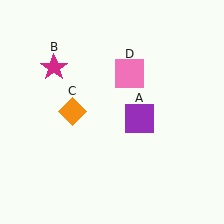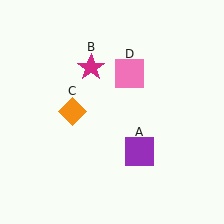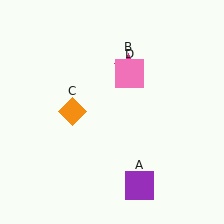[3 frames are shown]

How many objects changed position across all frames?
2 objects changed position: purple square (object A), magenta star (object B).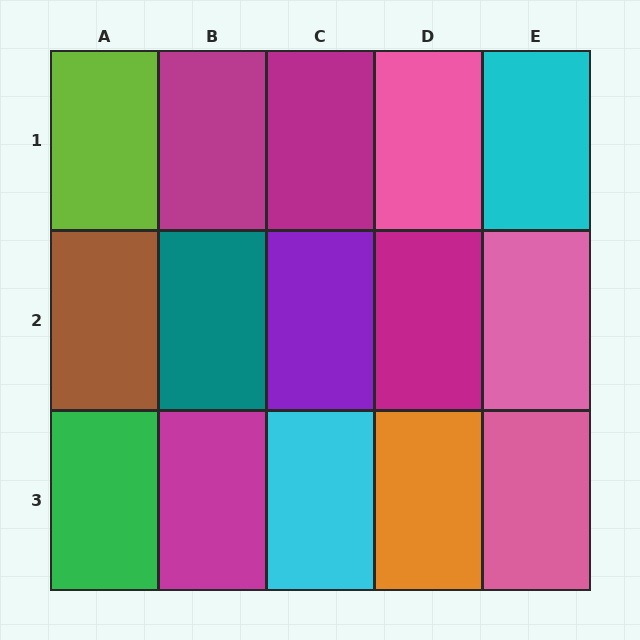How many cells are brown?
1 cell is brown.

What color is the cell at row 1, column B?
Magenta.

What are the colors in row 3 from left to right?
Green, magenta, cyan, orange, pink.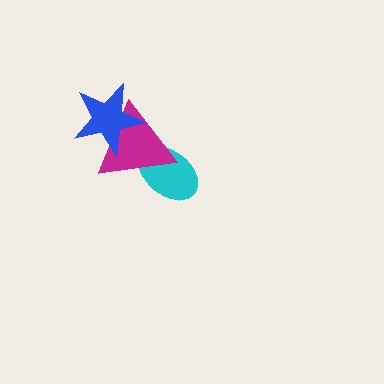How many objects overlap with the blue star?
1 object overlaps with the blue star.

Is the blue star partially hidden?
No, no other shape covers it.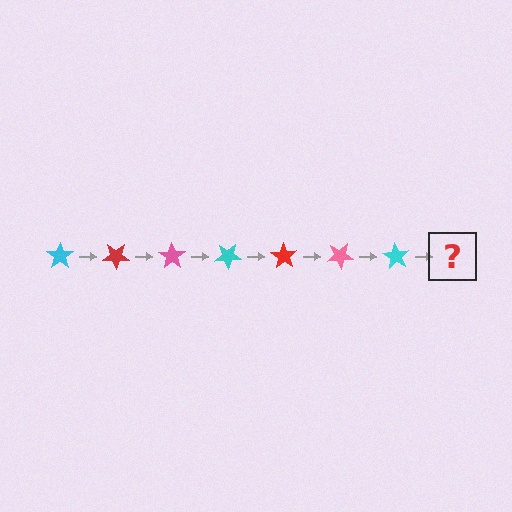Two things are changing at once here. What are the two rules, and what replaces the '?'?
The two rules are that it rotates 35 degrees each step and the color cycles through cyan, red, and pink. The '?' should be a red star, rotated 245 degrees from the start.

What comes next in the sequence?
The next element should be a red star, rotated 245 degrees from the start.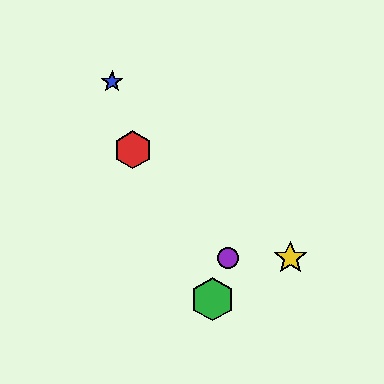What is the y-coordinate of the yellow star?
The yellow star is at y≈258.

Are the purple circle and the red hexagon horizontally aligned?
No, the purple circle is at y≈258 and the red hexagon is at y≈150.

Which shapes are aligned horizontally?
The yellow star, the purple circle are aligned horizontally.